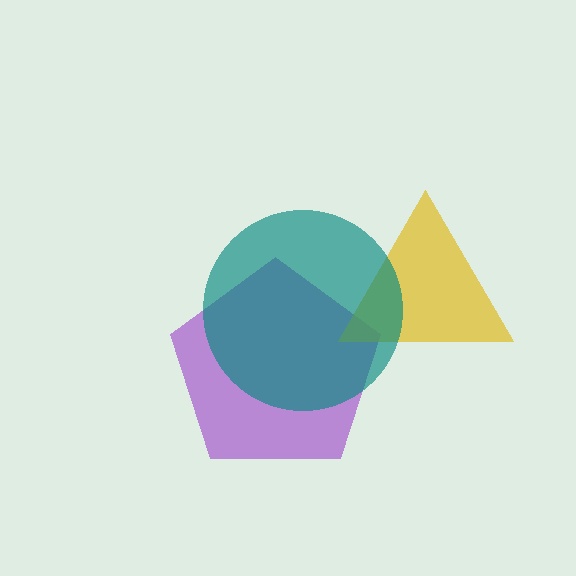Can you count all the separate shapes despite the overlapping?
Yes, there are 3 separate shapes.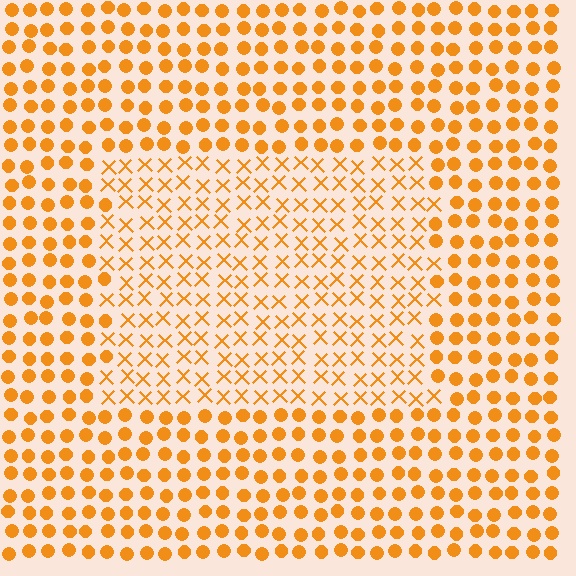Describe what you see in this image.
The image is filled with small orange elements arranged in a uniform grid. A rectangle-shaped region contains X marks, while the surrounding area contains circles. The boundary is defined purely by the change in element shape.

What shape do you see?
I see a rectangle.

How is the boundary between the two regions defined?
The boundary is defined by a change in element shape: X marks inside vs. circles outside. All elements share the same color and spacing.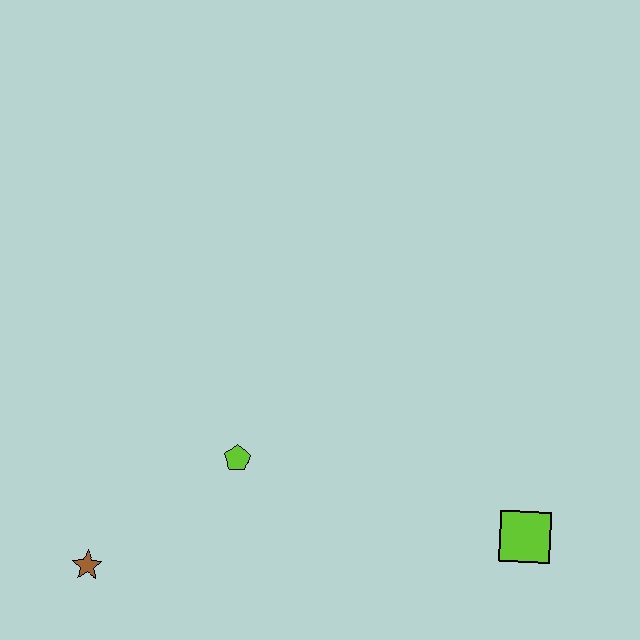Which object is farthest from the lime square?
The brown star is farthest from the lime square.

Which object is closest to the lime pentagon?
The brown star is closest to the lime pentagon.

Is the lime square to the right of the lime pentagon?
Yes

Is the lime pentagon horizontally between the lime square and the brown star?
Yes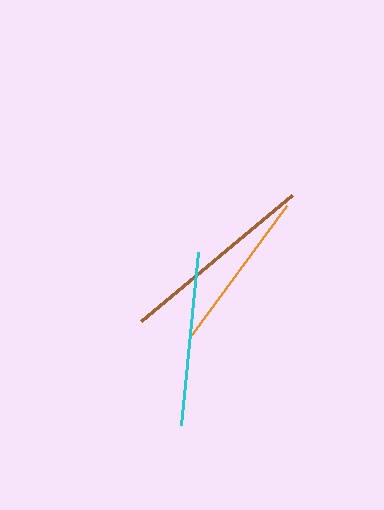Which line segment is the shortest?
The orange line is the shortest at approximately 164 pixels.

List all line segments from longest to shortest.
From longest to shortest: brown, cyan, orange.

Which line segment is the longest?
The brown line is the longest at approximately 197 pixels.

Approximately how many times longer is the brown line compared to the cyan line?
The brown line is approximately 1.1 times the length of the cyan line.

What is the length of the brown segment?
The brown segment is approximately 197 pixels long.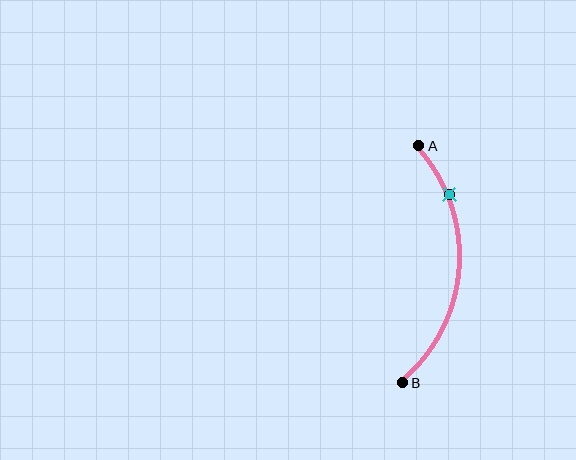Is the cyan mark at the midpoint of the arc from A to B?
No. The cyan mark lies on the arc but is closer to endpoint A. The arc midpoint would be at the point on the curve equidistant along the arc from both A and B.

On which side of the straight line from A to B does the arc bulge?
The arc bulges to the right of the straight line connecting A and B.